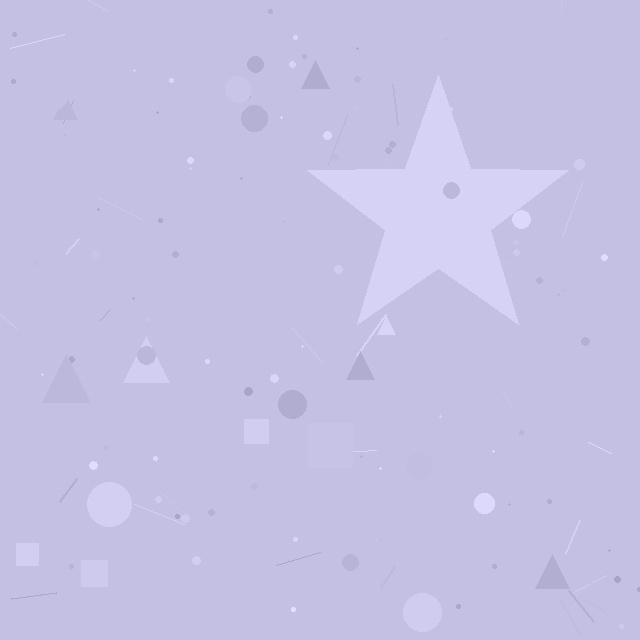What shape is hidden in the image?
A star is hidden in the image.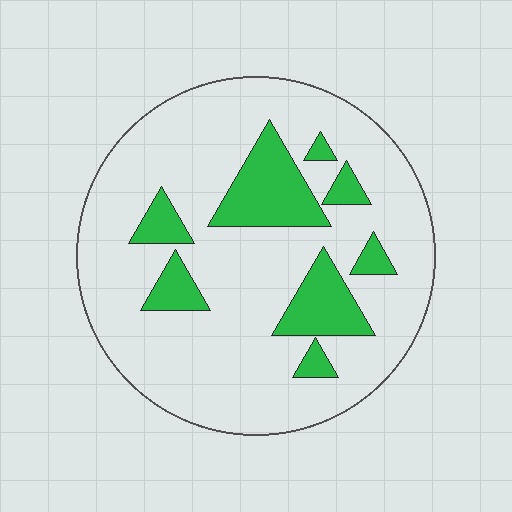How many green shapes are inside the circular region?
8.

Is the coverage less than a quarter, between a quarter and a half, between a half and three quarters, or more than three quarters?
Less than a quarter.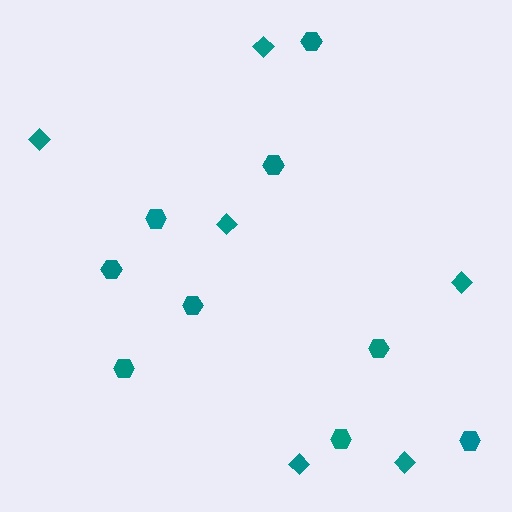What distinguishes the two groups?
There are 2 groups: one group of hexagons (9) and one group of diamonds (6).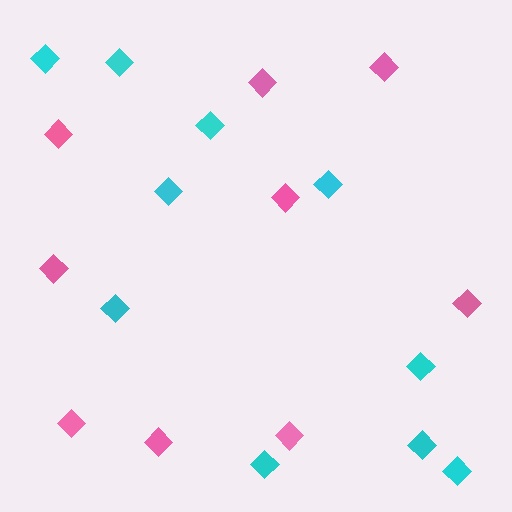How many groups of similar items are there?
There are 2 groups: one group of cyan diamonds (10) and one group of pink diamonds (9).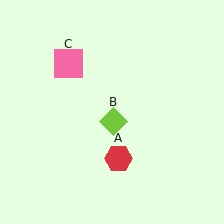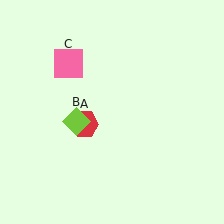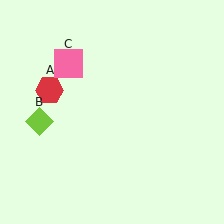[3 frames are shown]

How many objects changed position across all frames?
2 objects changed position: red hexagon (object A), lime diamond (object B).